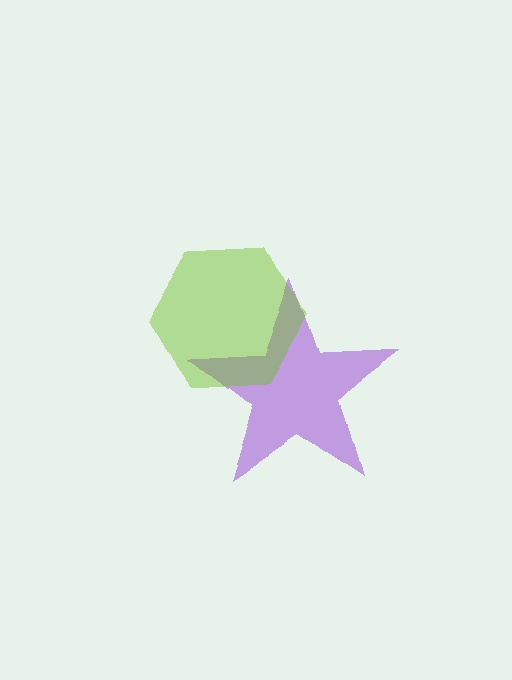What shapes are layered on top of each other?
The layered shapes are: a purple star, a lime hexagon.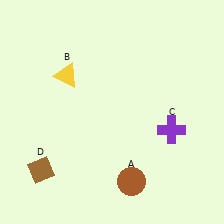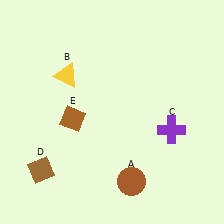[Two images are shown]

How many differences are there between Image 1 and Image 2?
There is 1 difference between the two images.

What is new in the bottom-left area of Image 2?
A brown diamond (E) was added in the bottom-left area of Image 2.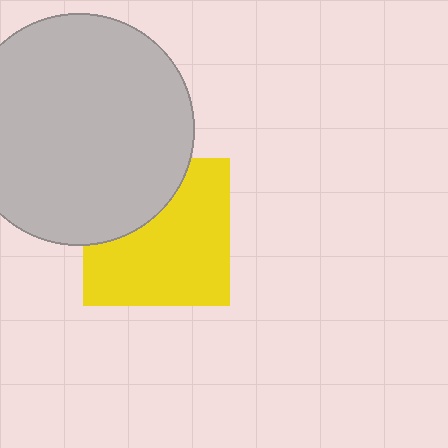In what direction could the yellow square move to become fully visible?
The yellow square could move down. That would shift it out from behind the light gray circle entirely.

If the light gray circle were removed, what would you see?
You would see the complete yellow square.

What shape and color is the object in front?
The object in front is a light gray circle.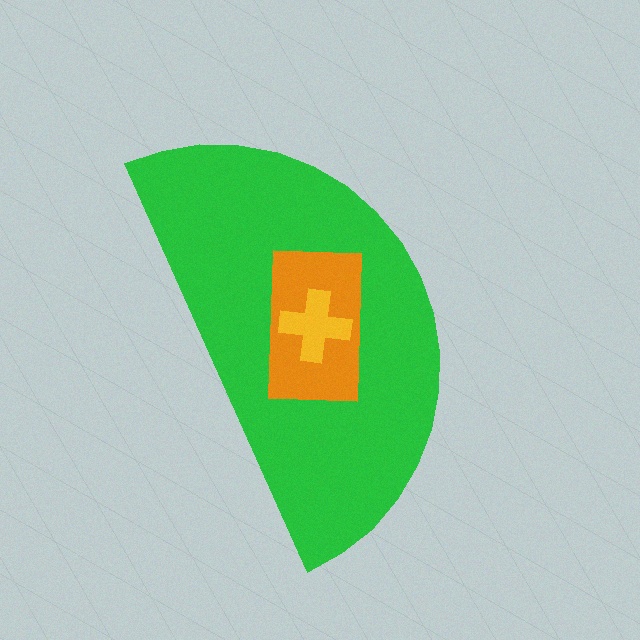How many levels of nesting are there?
3.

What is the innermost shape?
The yellow cross.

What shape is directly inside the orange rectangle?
The yellow cross.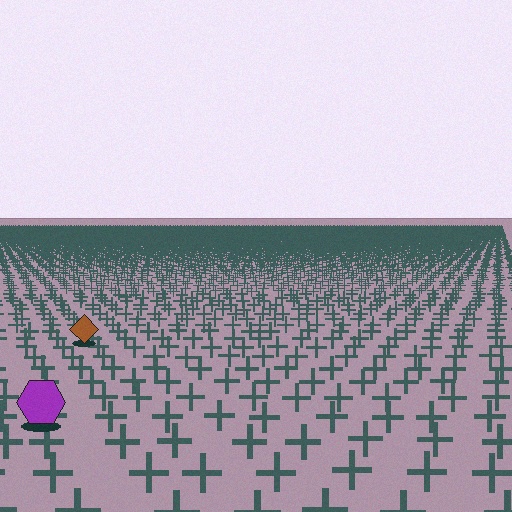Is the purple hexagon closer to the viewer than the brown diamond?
Yes. The purple hexagon is closer — you can tell from the texture gradient: the ground texture is coarser near it.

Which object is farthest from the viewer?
The brown diamond is farthest from the viewer. It appears smaller and the ground texture around it is denser.